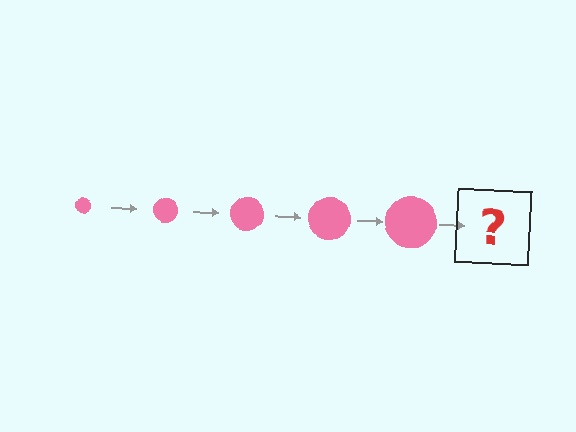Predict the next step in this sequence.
The next step is a pink circle, larger than the previous one.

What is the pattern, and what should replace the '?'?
The pattern is that the circle gets progressively larger each step. The '?' should be a pink circle, larger than the previous one.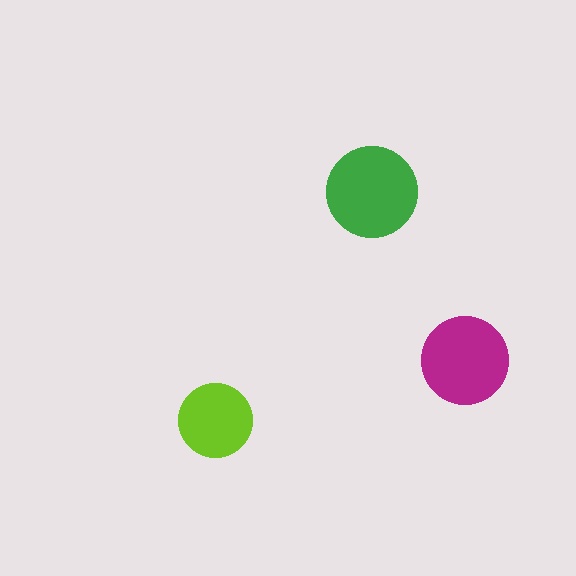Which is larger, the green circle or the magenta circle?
The green one.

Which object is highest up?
The green circle is topmost.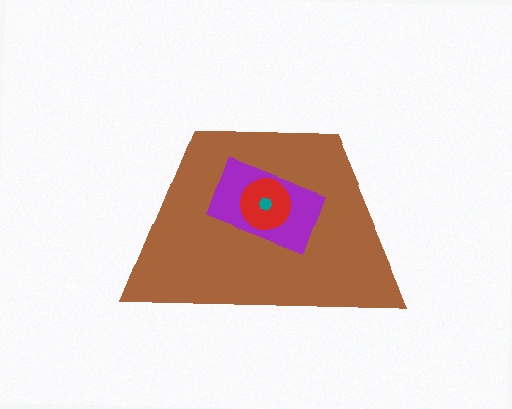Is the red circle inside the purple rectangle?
Yes.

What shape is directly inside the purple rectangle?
The red circle.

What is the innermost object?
The teal hexagon.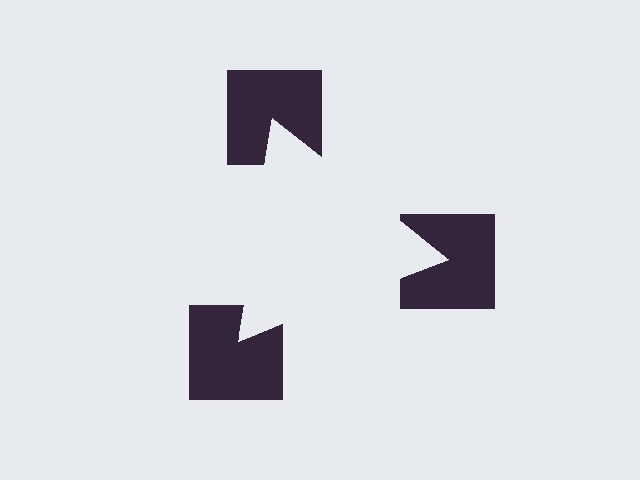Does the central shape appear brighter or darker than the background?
It typically appears slightly brighter than the background, even though no actual brightness change is drawn.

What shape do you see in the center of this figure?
An illusory triangle — its edges are inferred from the aligned wedge cuts in the notched squares, not physically drawn.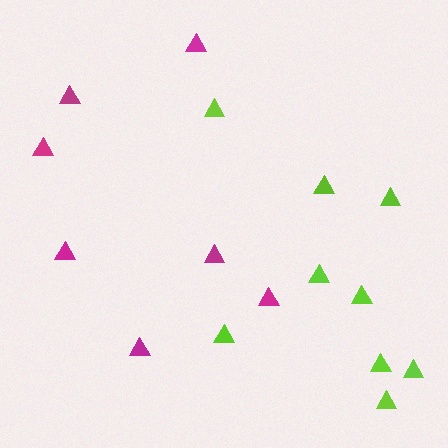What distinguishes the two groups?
There are 2 groups: one group of magenta triangles (7) and one group of lime triangles (9).